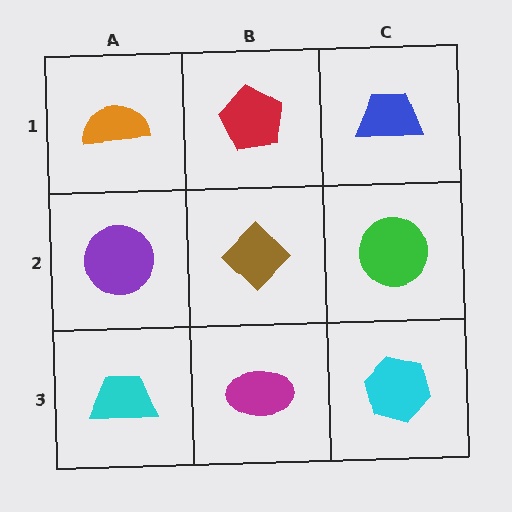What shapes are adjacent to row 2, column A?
An orange semicircle (row 1, column A), a cyan trapezoid (row 3, column A), a brown diamond (row 2, column B).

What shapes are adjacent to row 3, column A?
A purple circle (row 2, column A), a magenta ellipse (row 3, column B).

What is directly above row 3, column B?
A brown diamond.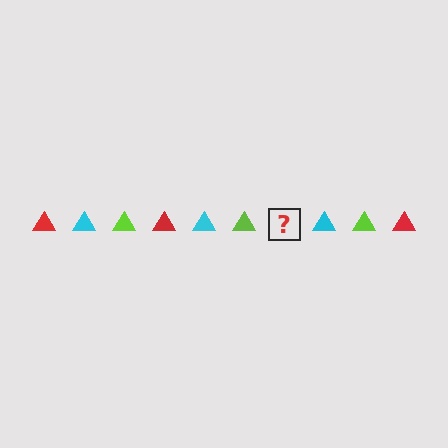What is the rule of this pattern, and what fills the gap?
The rule is that the pattern cycles through red, cyan, lime triangles. The gap should be filled with a red triangle.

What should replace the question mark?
The question mark should be replaced with a red triangle.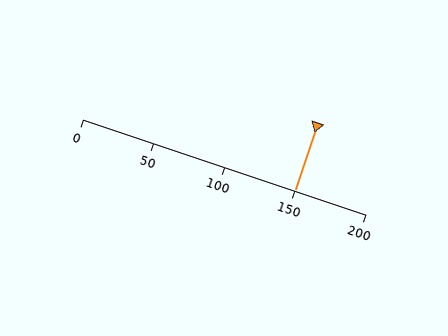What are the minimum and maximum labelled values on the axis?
The axis runs from 0 to 200.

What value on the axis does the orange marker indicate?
The marker indicates approximately 150.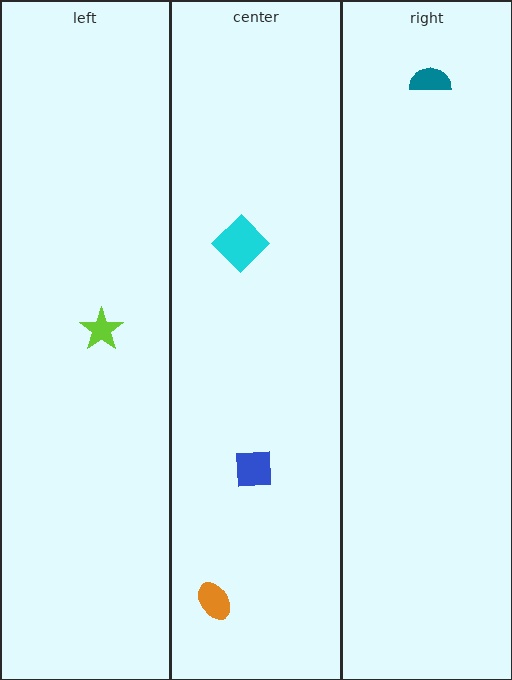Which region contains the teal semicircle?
The right region.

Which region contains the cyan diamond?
The center region.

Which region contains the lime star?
The left region.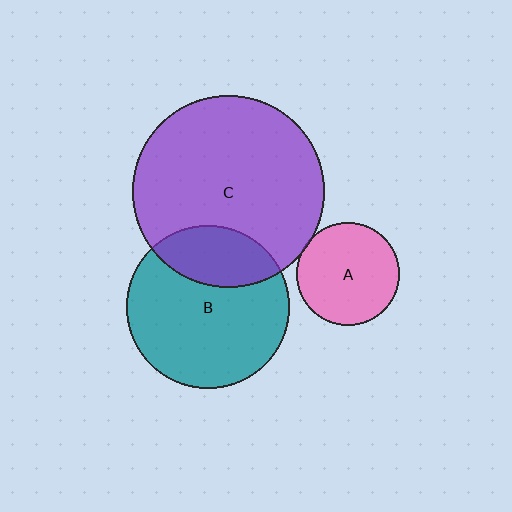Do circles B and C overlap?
Yes.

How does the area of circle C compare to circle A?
Approximately 3.4 times.